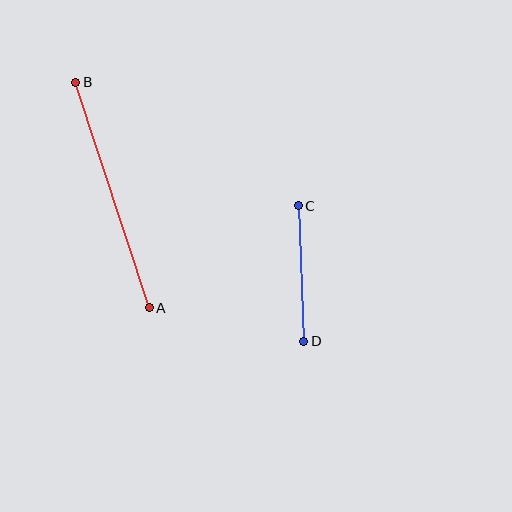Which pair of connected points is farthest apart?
Points A and B are farthest apart.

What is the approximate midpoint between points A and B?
The midpoint is at approximately (113, 195) pixels.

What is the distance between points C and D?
The distance is approximately 136 pixels.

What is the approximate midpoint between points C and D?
The midpoint is at approximately (301, 273) pixels.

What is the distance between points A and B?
The distance is approximately 237 pixels.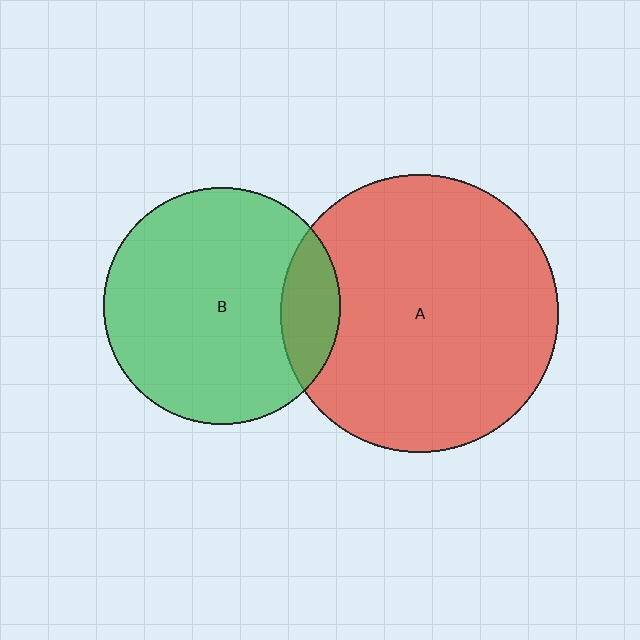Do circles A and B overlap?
Yes.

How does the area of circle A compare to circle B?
Approximately 1.4 times.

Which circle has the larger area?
Circle A (red).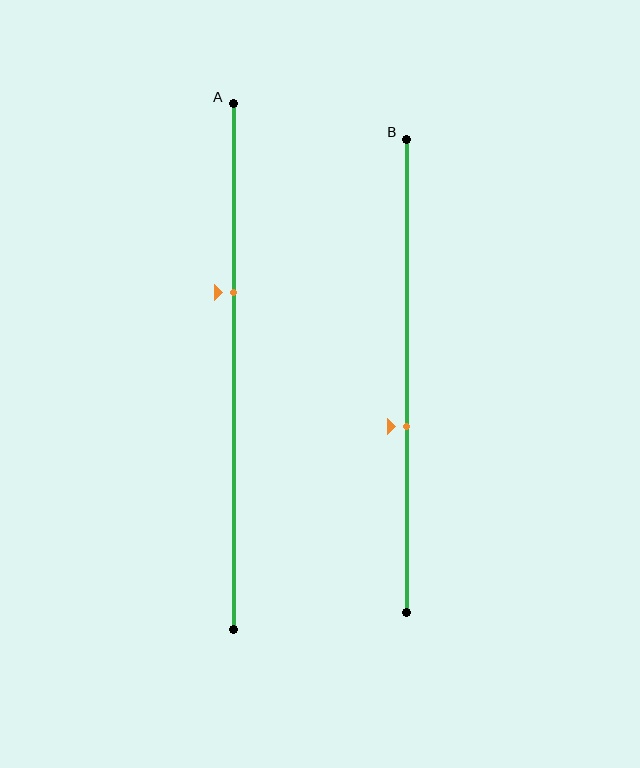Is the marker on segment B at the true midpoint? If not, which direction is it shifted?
No, the marker on segment B is shifted downward by about 11% of the segment length.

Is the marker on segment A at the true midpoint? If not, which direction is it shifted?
No, the marker on segment A is shifted upward by about 14% of the segment length.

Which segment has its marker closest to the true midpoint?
Segment B has its marker closest to the true midpoint.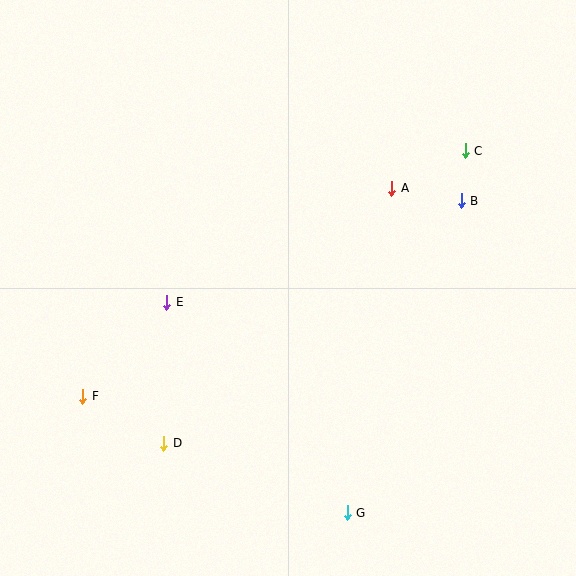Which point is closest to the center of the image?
Point E at (167, 302) is closest to the center.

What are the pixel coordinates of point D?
Point D is at (164, 443).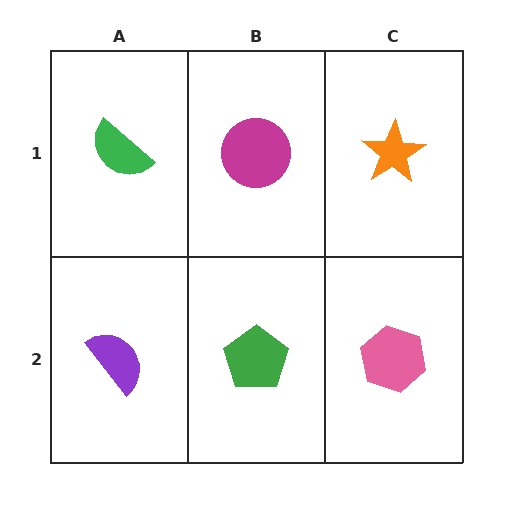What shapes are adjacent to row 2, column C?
An orange star (row 1, column C), a green pentagon (row 2, column B).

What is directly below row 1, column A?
A purple semicircle.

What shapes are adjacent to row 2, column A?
A green semicircle (row 1, column A), a green pentagon (row 2, column B).